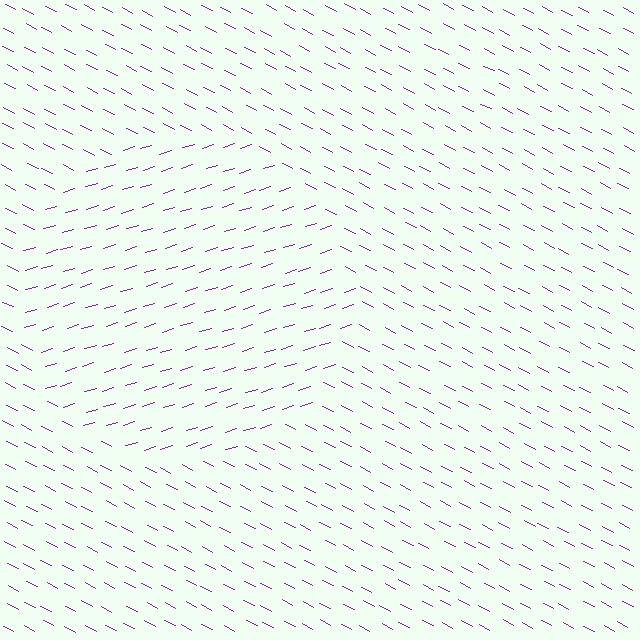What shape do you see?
I see a circle.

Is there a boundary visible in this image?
Yes, there is a texture boundary formed by a change in line orientation.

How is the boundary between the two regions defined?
The boundary is defined purely by a change in line orientation (approximately 45 degrees difference). All lines are the same color and thickness.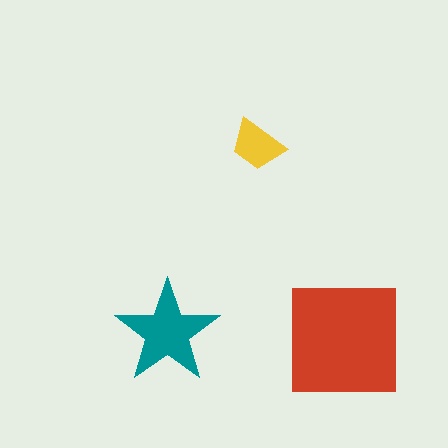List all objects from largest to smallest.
The red square, the teal star, the yellow trapezoid.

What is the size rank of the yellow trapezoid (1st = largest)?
3rd.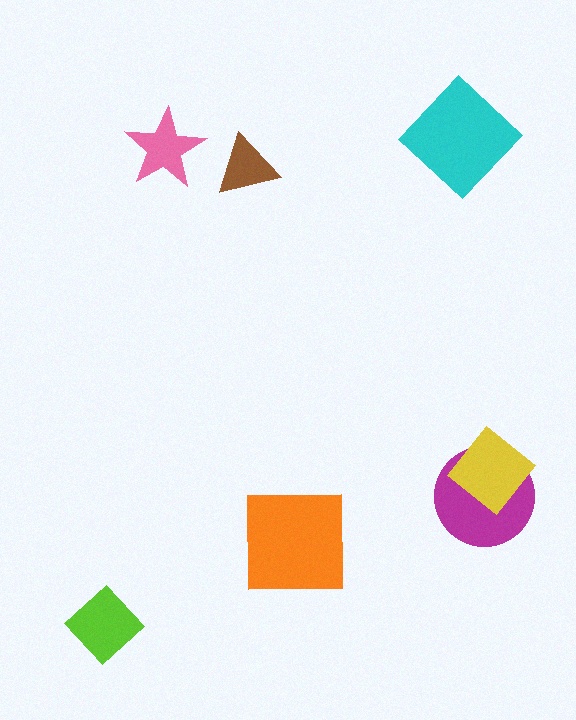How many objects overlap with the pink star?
0 objects overlap with the pink star.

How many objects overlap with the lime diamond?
0 objects overlap with the lime diamond.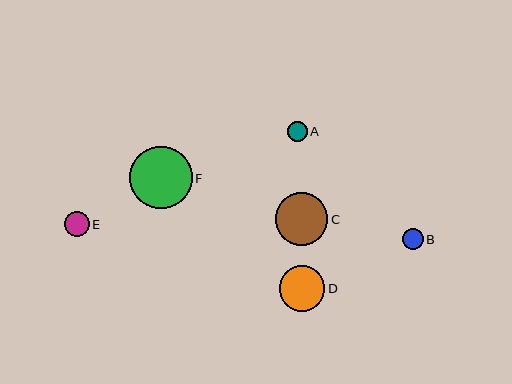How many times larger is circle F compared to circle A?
Circle F is approximately 3.1 times the size of circle A.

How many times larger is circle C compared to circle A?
Circle C is approximately 2.6 times the size of circle A.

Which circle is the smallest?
Circle A is the smallest with a size of approximately 20 pixels.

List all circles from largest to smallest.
From largest to smallest: F, C, D, E, B, A.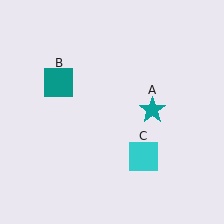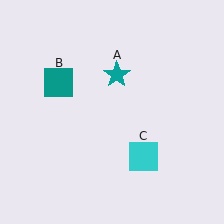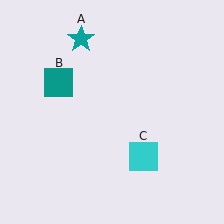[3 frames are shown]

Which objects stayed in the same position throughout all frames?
Teal square (object B) and cyan square (object C) remained stationary.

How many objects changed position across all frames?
1 object changed position: teal star (object A).